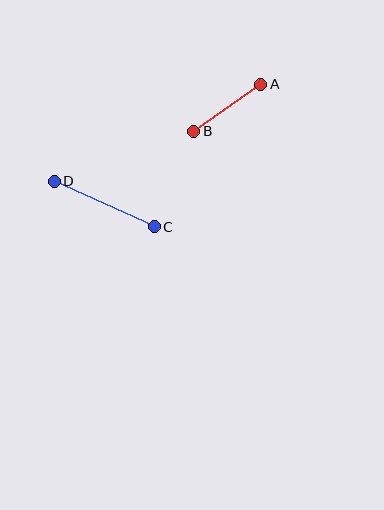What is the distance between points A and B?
The distance is approximately 82 pixels.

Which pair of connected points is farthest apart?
Points C and D are farthest apart.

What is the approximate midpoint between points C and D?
The midpoint is at approximately (104, 204) pixels.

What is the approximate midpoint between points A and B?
The midpoint is at approximately (227, 108) pixels.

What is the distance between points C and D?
The distance is approximately 110 pixels.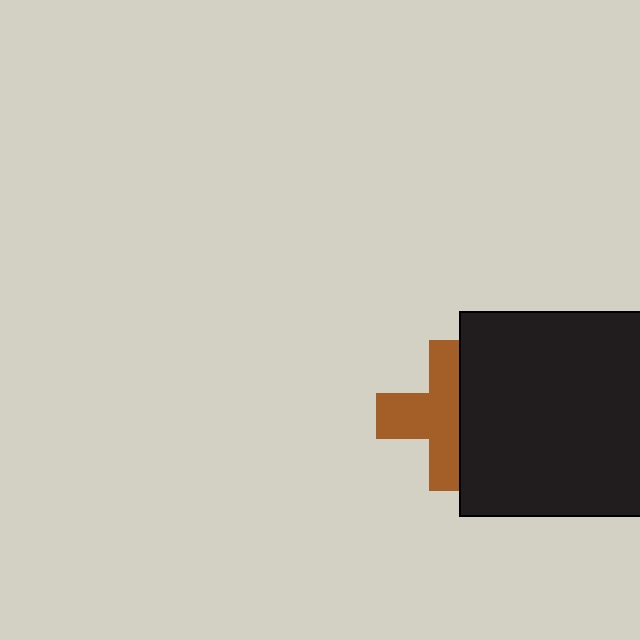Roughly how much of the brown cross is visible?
About half of it is visible (roughly 59%).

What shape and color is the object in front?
The object in front is a black square.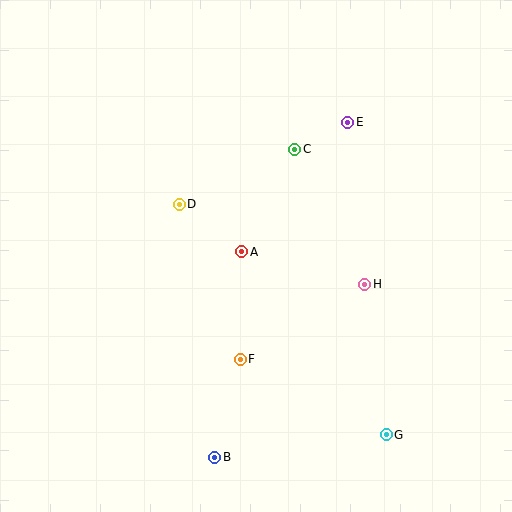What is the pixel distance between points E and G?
The distance between E and G is 315 pixels.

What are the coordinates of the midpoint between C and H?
The midpoint between C and H is at (330, 217).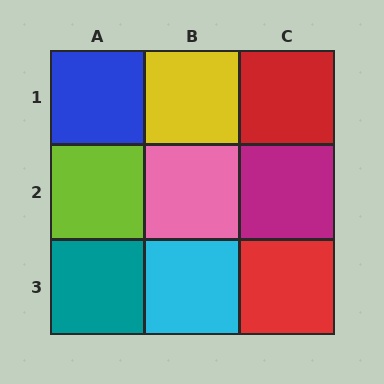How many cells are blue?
1 cell is blue.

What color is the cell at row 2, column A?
Lime.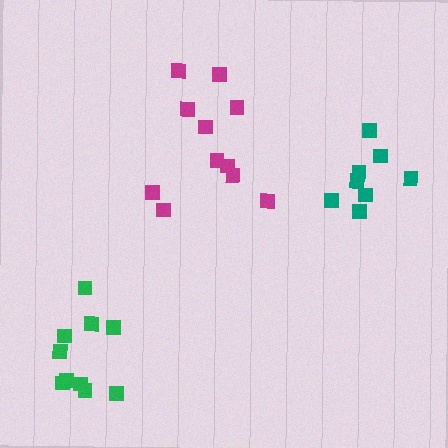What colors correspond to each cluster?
The clusters are colored: magenta, teal, green.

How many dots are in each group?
Group 1: 11 dots, Group 2: 8 dots, Group 3: 10 dots (29 total).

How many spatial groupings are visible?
There are 3 spatial groupings.